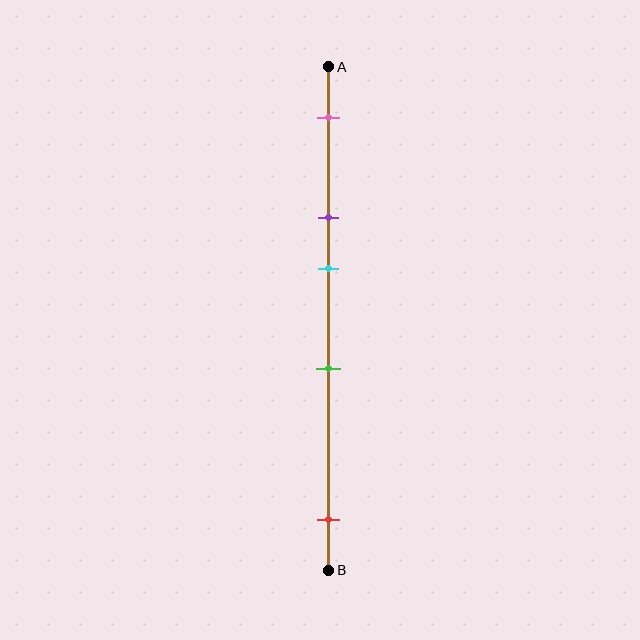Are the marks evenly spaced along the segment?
No, the marks are not evenly spaced.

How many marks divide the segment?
There are 5 marks dividing the segment.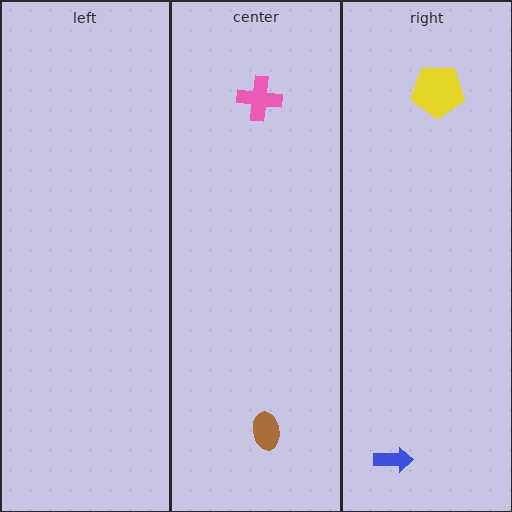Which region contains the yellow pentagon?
The right region.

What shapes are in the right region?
The blue arrow, the yellow pentagon.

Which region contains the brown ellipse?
The center region.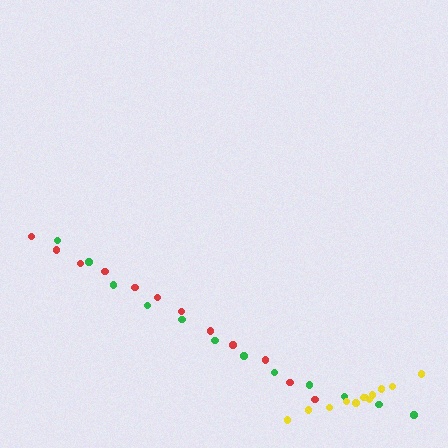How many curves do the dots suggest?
There are 3 distinct paths.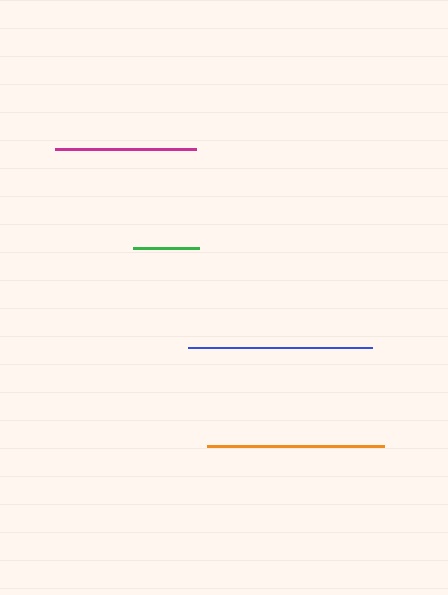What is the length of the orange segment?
The orange segment is approximately 177 pixels long.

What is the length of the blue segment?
The blue segment is approximately 184 pixels long.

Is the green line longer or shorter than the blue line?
The blue line is longer than the green line.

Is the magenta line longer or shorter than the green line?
The magenta line is longer than the green line.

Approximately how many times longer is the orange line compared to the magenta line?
The orange line is approximately 1.2 times the length of the magenta line.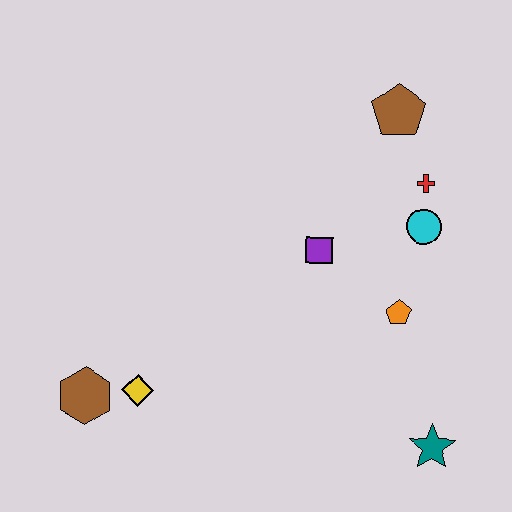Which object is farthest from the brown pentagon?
The brown hexagon is farthest from the brown pentagon.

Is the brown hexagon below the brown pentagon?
Yes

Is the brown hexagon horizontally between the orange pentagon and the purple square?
No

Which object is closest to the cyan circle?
The red cross is closest to the cyan circle.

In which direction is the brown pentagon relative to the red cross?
The brown pentagon is above the red cross.